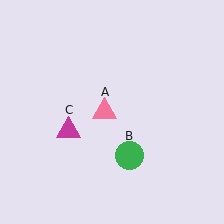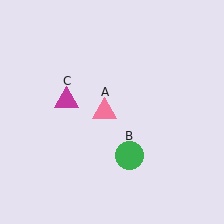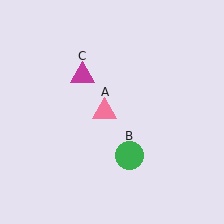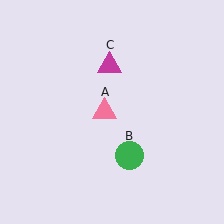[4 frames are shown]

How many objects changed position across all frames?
1 object changed position: magenta triangle (object C).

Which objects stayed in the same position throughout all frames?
Pink triangle (object A) and green circle (object B) remained stationary.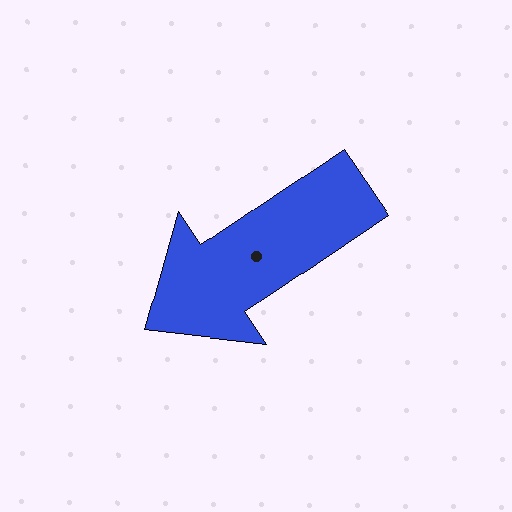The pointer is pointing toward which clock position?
Roughly 8 o'clock.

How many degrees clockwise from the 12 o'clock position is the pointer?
Approximately 236 degrees.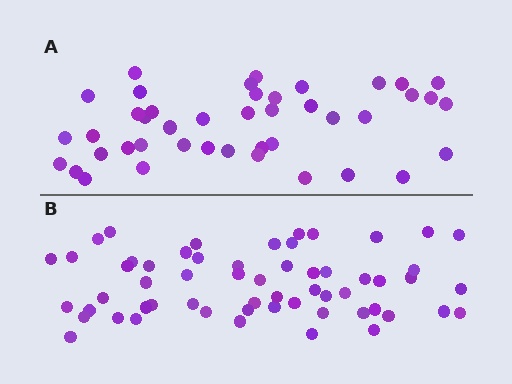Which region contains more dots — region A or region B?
Region B (the bottom region) has more dots.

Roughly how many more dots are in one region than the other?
Region B has approximately 15 more dots than region A.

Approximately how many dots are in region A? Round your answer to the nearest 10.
About 40 dots. (The exact count is 43, which rounds to 40.)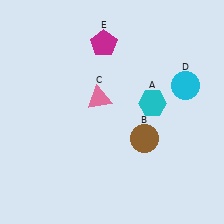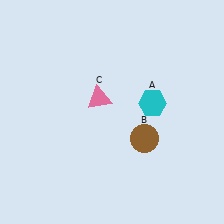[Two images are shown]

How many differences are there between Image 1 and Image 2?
There are 2 differences between the two images.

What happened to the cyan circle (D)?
The cyan circle (D) was removed in Image 2. It was in the top-right area of Image 1.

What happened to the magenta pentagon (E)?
The magenta pentagon (E) was removed in Image 2. It was in the top-left area of Image 1.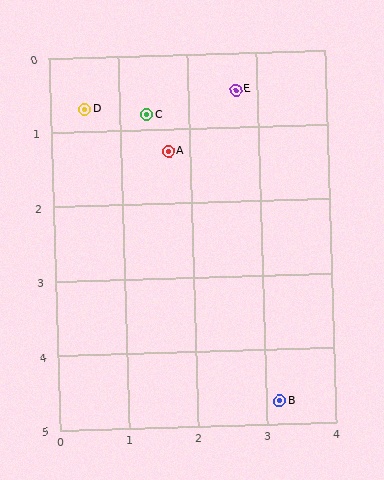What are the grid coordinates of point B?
Point B is at approximately (3.2, 4.7).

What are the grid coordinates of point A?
Point A is at approximately (1.7, 1.3).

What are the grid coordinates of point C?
Point C is at approximately (1.4, 0.8).